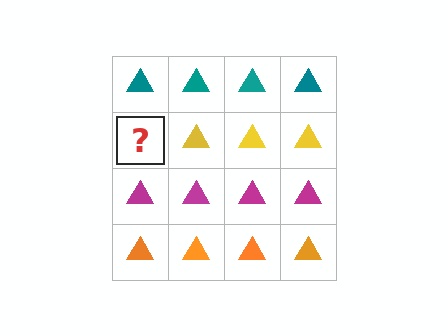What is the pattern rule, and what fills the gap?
The rule is that each row has a consistent color. The gap should be filled with a yellow triangle.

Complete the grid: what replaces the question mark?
The question mark should be replaced with a yellow triangle.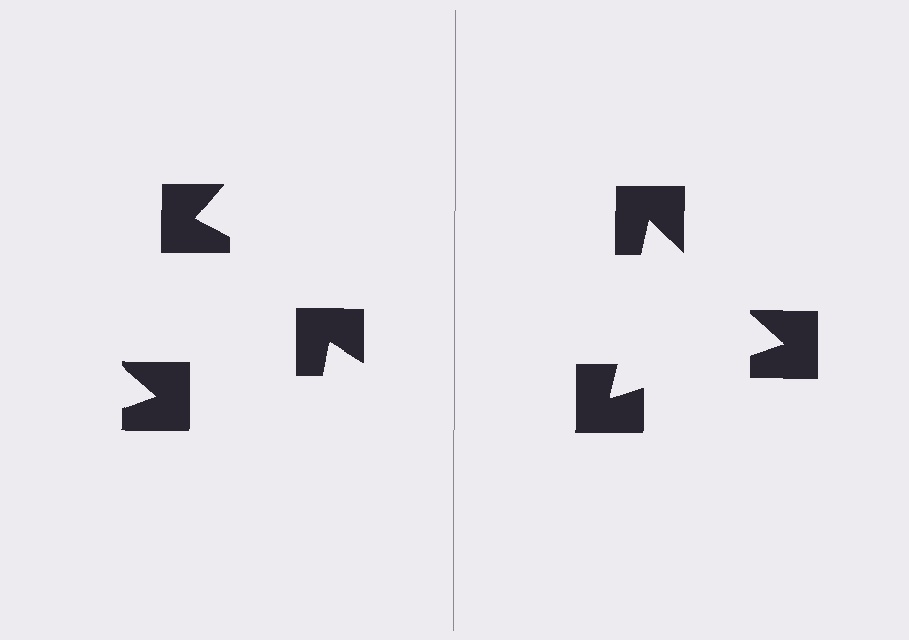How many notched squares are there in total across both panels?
6 — 3 on each side.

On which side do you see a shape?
An illusory triangle appears on the right side. On the left side the wedge cuts are rotated, so no coherent shape forms.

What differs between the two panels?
The notched squares are positioned identically on both sides; only the wedge orientations differ. On the right they align to a triangle; on the left they are misaligned.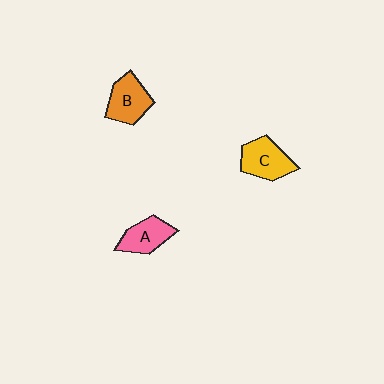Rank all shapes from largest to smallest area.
From largest to smallest: C (yellow), B (orange), A (pink).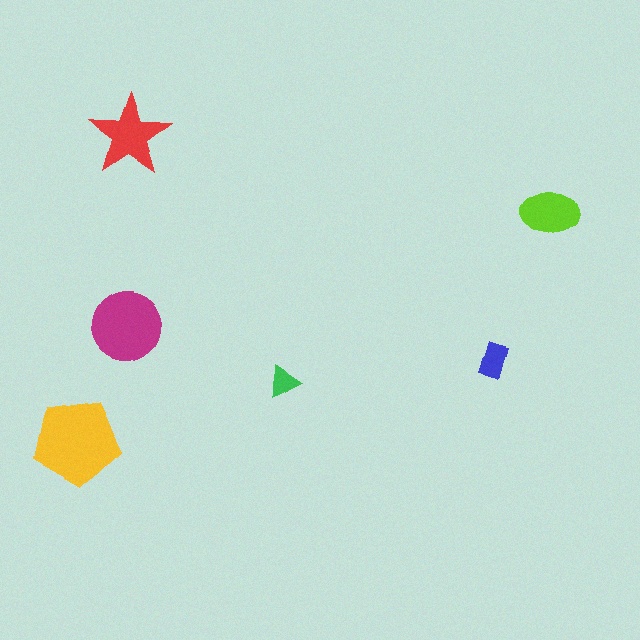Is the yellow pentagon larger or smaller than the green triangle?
Larger.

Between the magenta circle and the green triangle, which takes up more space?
The magenta circle.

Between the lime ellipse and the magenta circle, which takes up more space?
The magenta circle.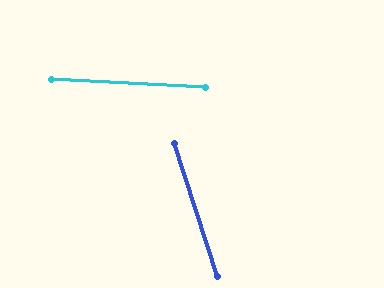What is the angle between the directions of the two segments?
Approximately 69 degrees.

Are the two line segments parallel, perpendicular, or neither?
Neither parallel nor perpendicular — they differ by about 69°.